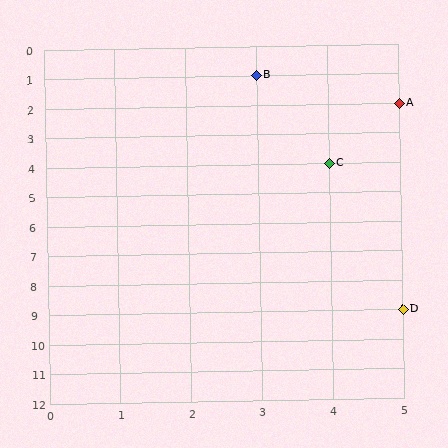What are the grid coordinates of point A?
Point A is at grid coordinates (5, 2).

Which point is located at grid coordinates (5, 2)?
Point A is at (5, 2).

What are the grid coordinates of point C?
Point C is at grid coordinates (4, 4).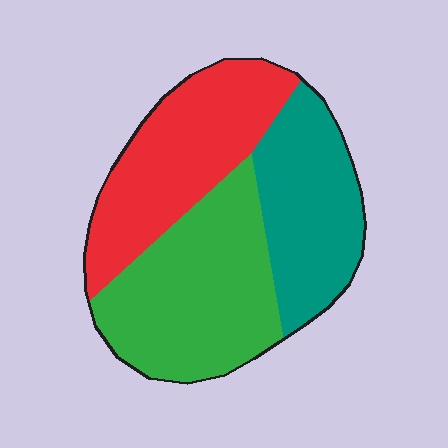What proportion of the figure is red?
Red covers around 35% of the figure.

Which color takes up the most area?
Green, at roughly 40%.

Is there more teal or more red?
Red.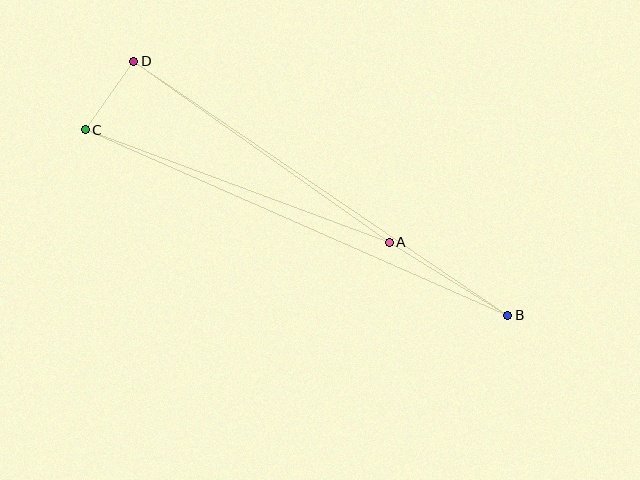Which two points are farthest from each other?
Points B and C are farthest from each other.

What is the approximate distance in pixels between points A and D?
The distance between A and D is approximately 313 pixels.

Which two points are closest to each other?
Points C and D are closest to each other.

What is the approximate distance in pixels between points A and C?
The distance between A and C is approximately 325 pixels.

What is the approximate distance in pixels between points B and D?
The distance between B and D is approximately 452 pixels.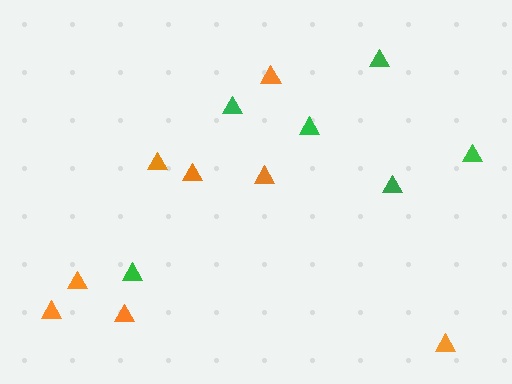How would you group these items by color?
There are 2 groups: one group of green triangles (6) and one group of orange triangles (8).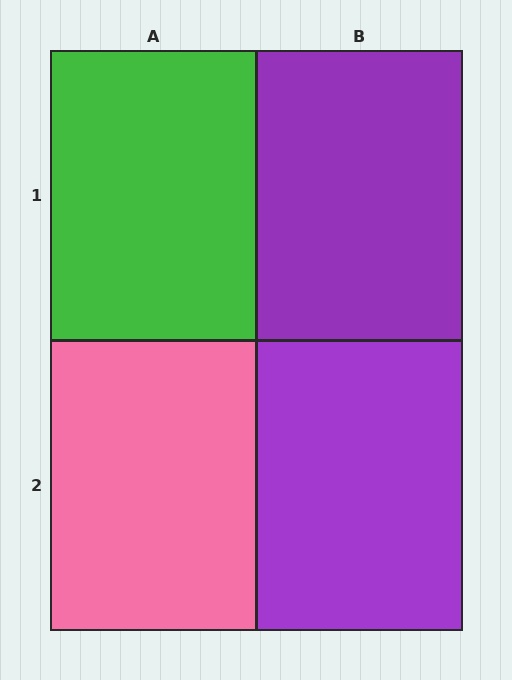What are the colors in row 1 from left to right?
Green, purple.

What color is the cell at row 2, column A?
Pink.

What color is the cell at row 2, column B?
Purple.